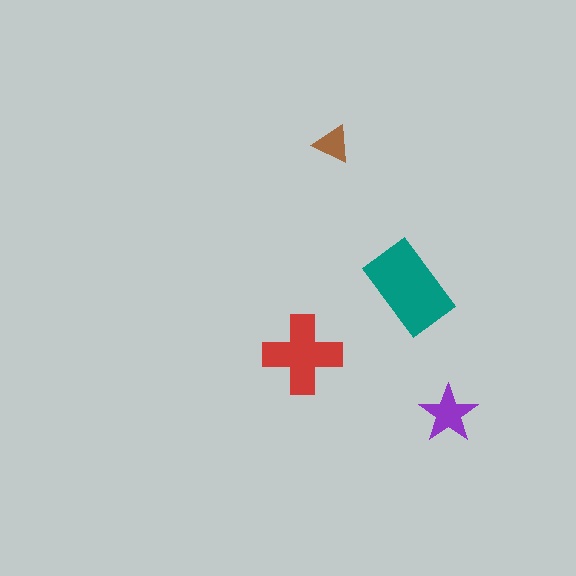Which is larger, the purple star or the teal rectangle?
The teal rectangle.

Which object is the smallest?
The brown triangle.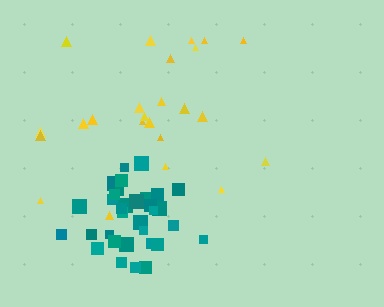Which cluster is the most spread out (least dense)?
Yellow.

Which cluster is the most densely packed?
Teal.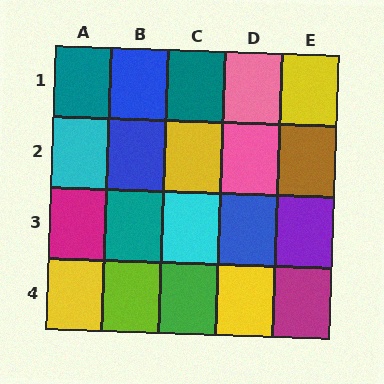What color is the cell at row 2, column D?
Pink.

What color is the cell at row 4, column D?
Yellow.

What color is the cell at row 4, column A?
Yellow.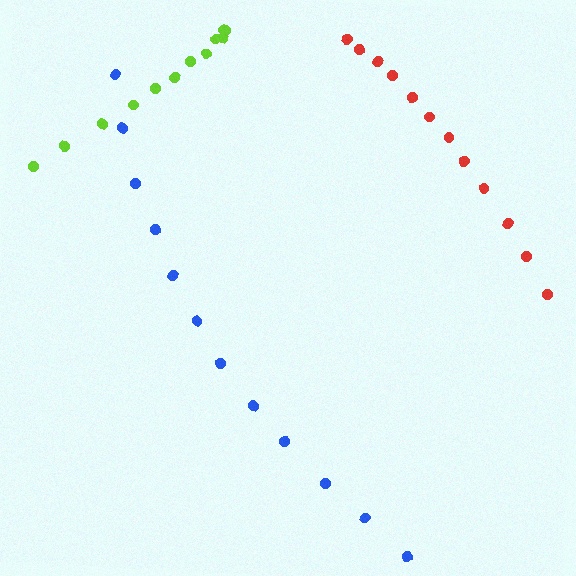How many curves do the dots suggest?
There are 3 distinct paths.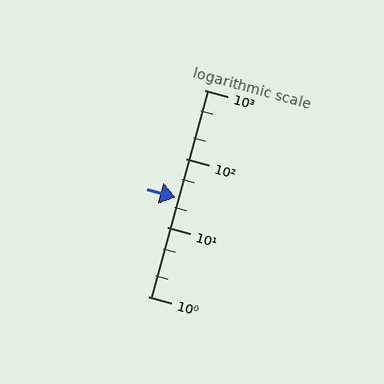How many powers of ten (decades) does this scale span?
The scale spans 3 decades, from 1 to 1000.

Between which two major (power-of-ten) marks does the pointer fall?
The pointer is between 10 and 100.